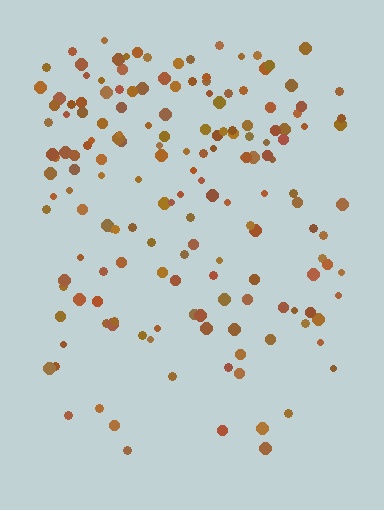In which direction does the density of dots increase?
From bottom to top, with the top side densest.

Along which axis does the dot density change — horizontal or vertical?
Vertical.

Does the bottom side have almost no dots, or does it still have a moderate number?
Still a moderate number, just noticeably fewer than the top.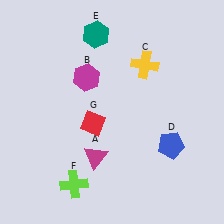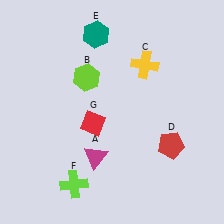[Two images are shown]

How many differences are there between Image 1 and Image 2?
There are 2 differences between the two images.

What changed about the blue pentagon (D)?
In Image 1, D is blue. In Image 2, it changed to red.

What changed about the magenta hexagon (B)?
In Image 1, B is magenta. In Image 2, it changed to lime.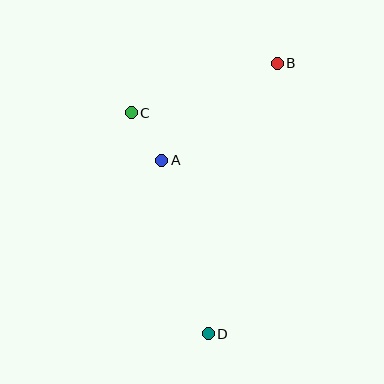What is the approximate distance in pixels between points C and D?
The distance between C and D is approximately 234 pixels.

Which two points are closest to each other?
Points A and C are closest to each other.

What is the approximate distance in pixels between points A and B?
The distance between A and B is approximately 151 pixels.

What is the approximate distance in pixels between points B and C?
The distance between B and C is approximately 154 pixels.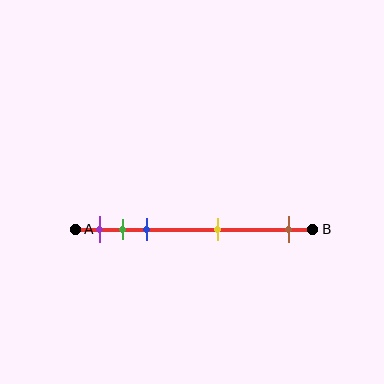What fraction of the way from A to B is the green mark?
The green mark is approximately 20% (0.2) of the way from A to B.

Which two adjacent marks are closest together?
The green and blue marks are the closest adjacent pair.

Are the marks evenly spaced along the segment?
No, the marks are not evenly spaced.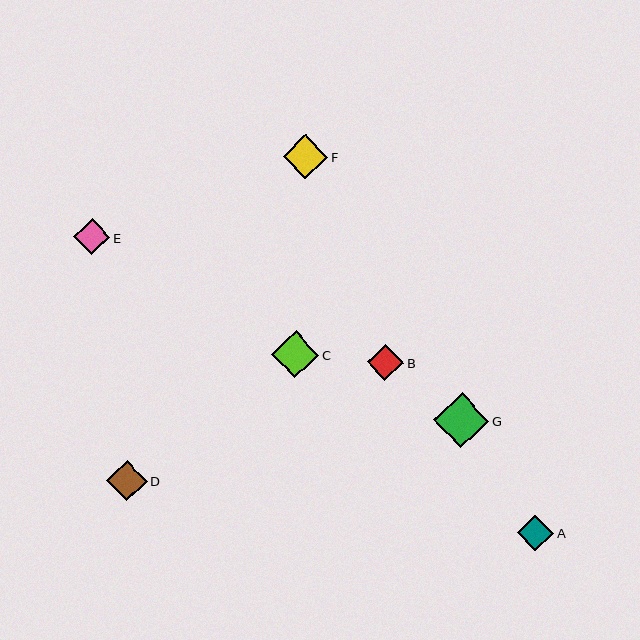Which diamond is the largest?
Diamond G is the largest with a size of approximately 55 pixels.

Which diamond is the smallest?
Diamond A is the smallest with a size of approximately 36 pixels.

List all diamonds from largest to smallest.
From largest to smallest: G, C, F, D, E, B, A.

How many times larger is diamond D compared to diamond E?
Diamond D is approximately 1.1 times the size of diamond E.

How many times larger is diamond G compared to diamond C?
Diamond G is approximately 1.2 times the size of diamond C.